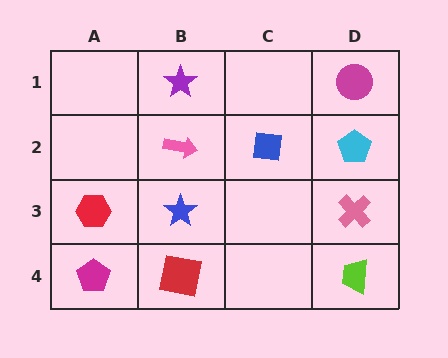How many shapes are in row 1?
2 shapes.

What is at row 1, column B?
A purple star.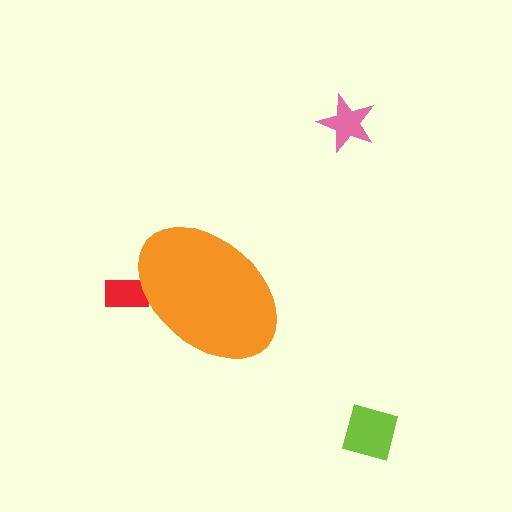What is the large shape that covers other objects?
An orange ellipse.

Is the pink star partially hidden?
No, the pink star is fully visible.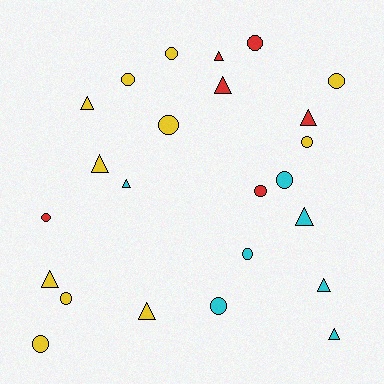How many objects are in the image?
There are 24 objects.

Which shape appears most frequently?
Circle, with 13 objects.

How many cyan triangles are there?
There are 4 cyan triangles.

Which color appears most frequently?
Yellow, with 11 objects.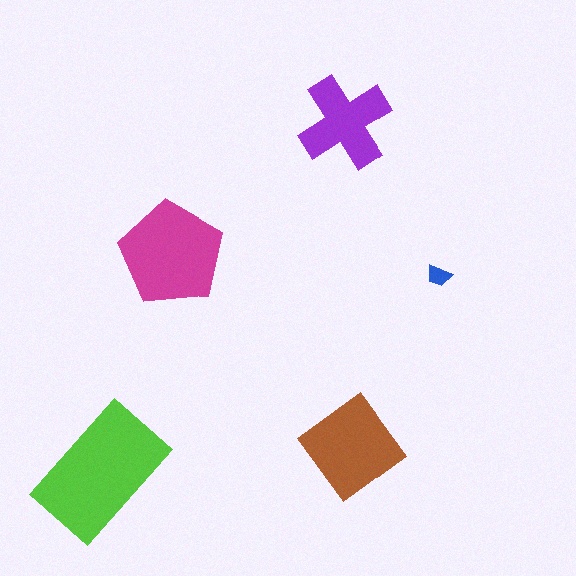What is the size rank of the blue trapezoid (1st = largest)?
5th.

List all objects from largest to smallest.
The lime rectangle, the magenta pentagon, the brown diamond, the purple cross, the blue trapezoid.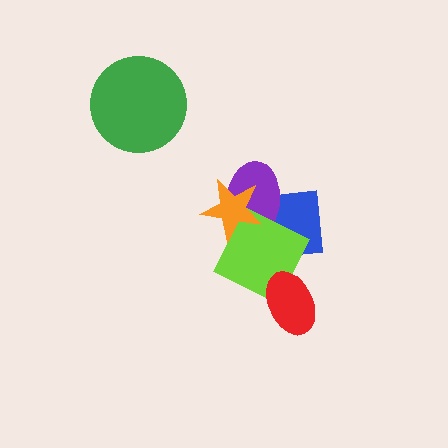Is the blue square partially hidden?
Yes, it is partially covered by another shape.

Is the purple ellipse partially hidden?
Yes, it is partially covered by another shape.